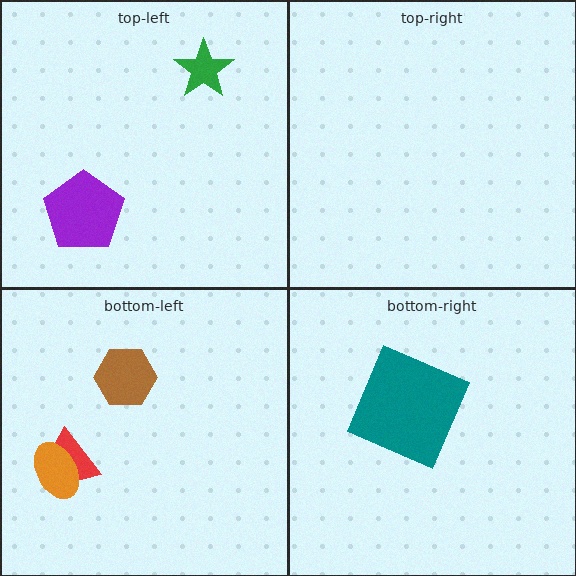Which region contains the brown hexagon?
The bottom-left region.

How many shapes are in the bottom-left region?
3.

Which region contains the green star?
The top-left region.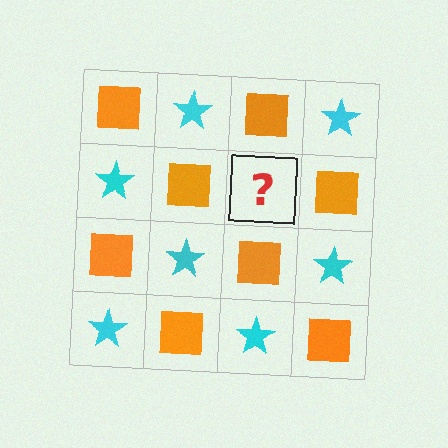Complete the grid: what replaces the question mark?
The question mark should be replaced with a cyan star.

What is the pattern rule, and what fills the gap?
The rule is that it alternates orange square and cyan star in a checkerboard pattern. The gap should be filled with a cyan star.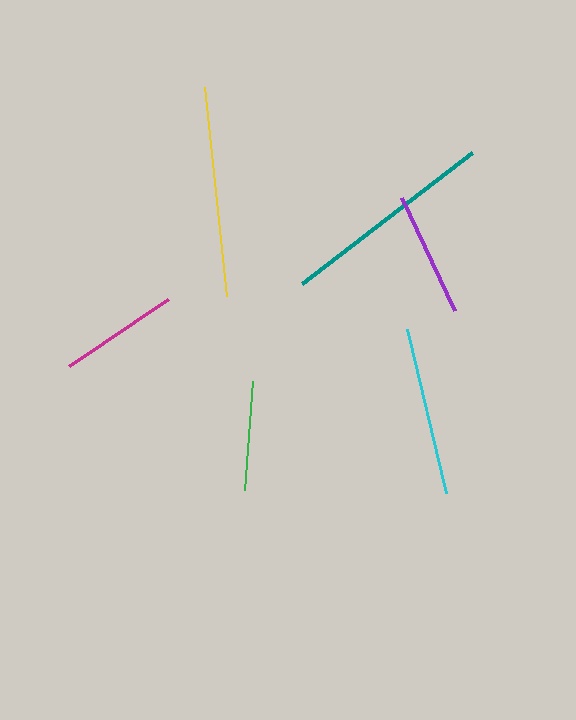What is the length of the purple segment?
The purple segment is approximately 126 pixels long.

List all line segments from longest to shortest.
From longest to shortest: teal, yellow, cyan, purple, magenta, green.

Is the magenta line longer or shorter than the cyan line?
The cyan line is longer than the magenta line.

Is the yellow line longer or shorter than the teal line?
The teal line is longer than the yellow line.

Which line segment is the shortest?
The green line is the shortest at approximately 109 pixels.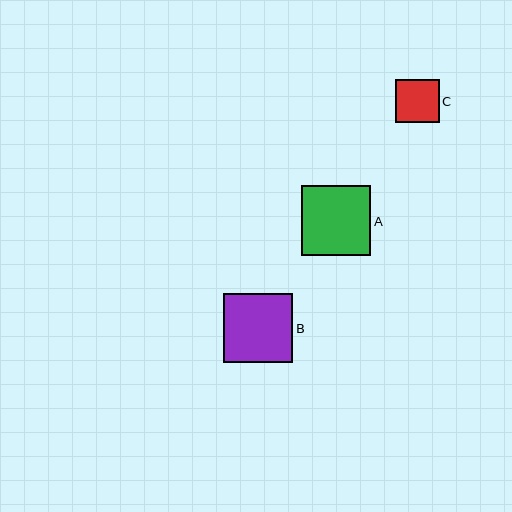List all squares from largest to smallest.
From largest to smallest: A, B, C.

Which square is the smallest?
Square C is the smallest with a size of approximately 44 pixels.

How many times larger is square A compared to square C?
Square A is approximately 1.6 times the size of square C.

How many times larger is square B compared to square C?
Square B is approximately 1.6 times the size of square C.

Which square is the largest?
Square A is the largest with a size of approximately 70 pixels.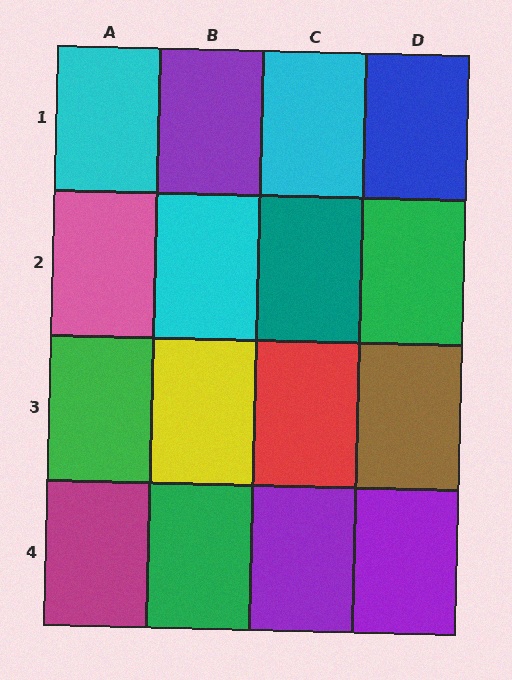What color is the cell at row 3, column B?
Yellow.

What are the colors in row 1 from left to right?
Cyan, purple, cyan, blue.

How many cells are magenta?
1 cell is magenta.